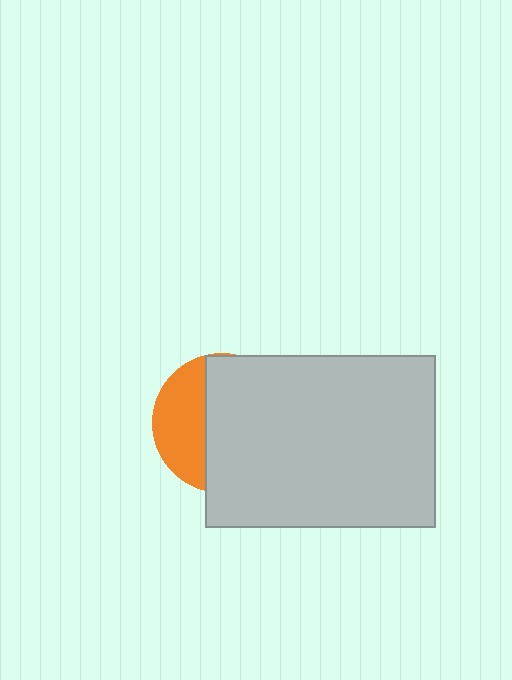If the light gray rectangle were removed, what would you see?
You would see the complete orange circle.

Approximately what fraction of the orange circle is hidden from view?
Roughly 65% of the orange circle is hidden behind the light gray rectangle.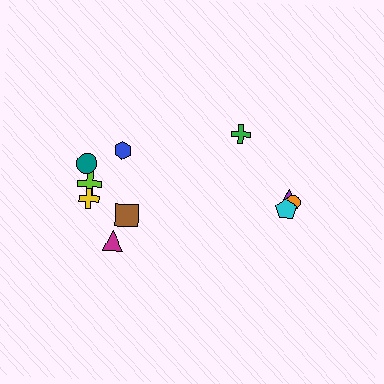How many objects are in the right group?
There are 4 objects.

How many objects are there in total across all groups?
There are 10 objects.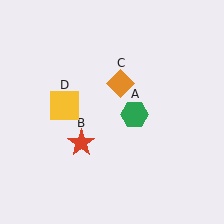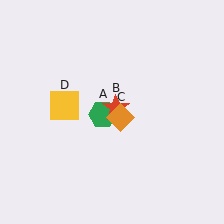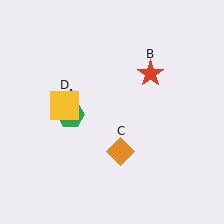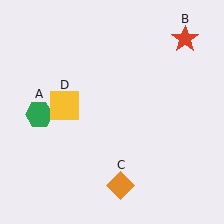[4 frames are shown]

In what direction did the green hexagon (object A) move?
The green hexagon (object A) moved left.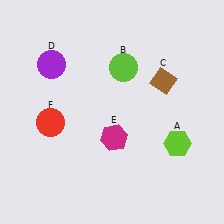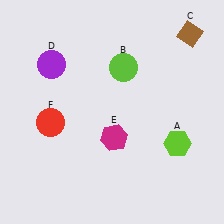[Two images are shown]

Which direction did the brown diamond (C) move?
The brown diamond (C) moved up.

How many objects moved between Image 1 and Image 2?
1 object moved between the two images.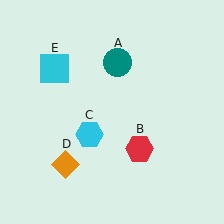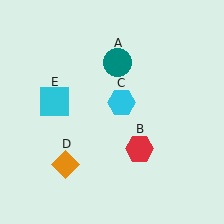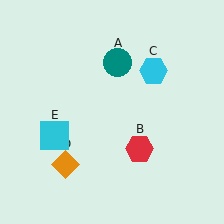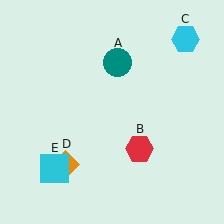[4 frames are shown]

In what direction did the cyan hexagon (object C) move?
The cyan hexagon (object C) moved up and to the right.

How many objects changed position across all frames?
2 objects changed position: cyan hexagon (object C), cyan square (object E).